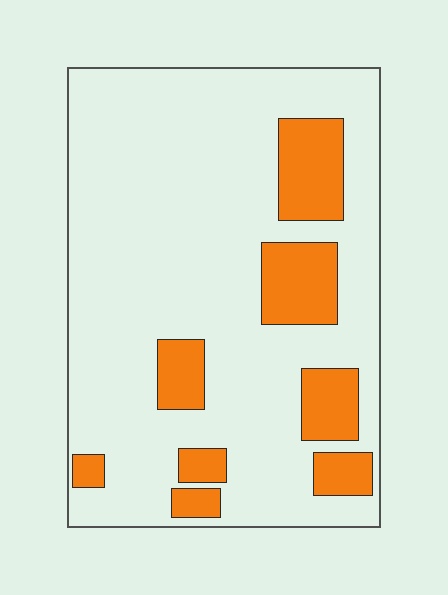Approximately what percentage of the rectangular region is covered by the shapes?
Approximately 20%.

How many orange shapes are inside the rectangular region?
8.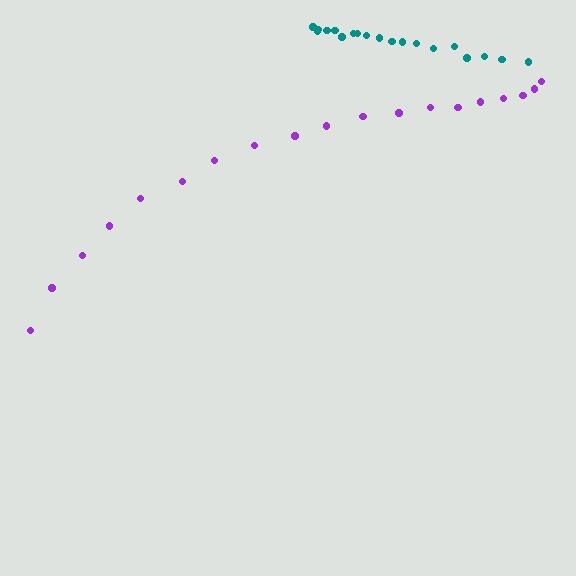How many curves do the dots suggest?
There are 2 distinct paths.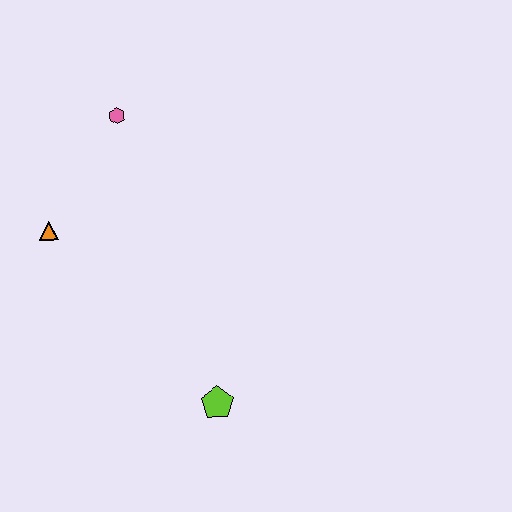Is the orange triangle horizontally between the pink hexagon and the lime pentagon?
No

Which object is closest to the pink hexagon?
The orange triangle is closest to the pink hexagon.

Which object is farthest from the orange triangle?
The lime pentagon is farthest from the orange triangle.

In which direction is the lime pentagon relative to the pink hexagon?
The lime pentagon is below the pink hexagon.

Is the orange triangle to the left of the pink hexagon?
Yes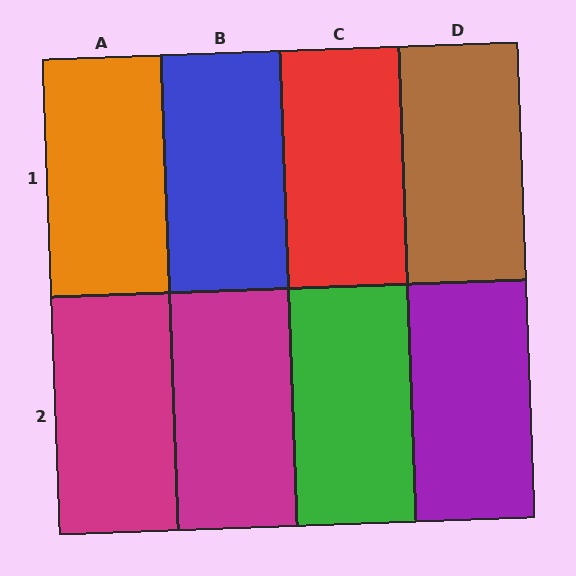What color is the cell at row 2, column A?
Magenta.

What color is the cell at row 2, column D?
Purple.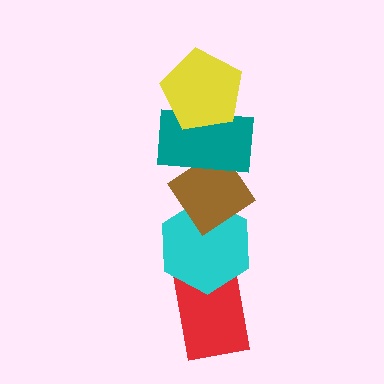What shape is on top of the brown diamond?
The teal rectangle is on top of the brown diamond.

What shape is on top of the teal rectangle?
The yellow pentagon is on top of the teal rectangle.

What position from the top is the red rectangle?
The red rectangle is 5th from the top.